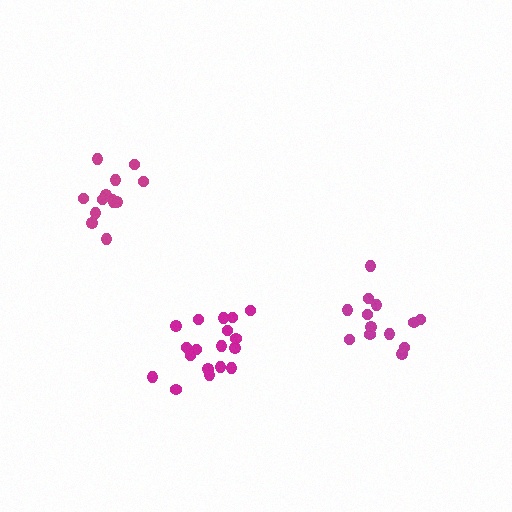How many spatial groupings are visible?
There are 3 spatial groupings.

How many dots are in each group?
Group 1: 13 dots, Group 2: 13 dots, Group 3: 18 dots (44 total).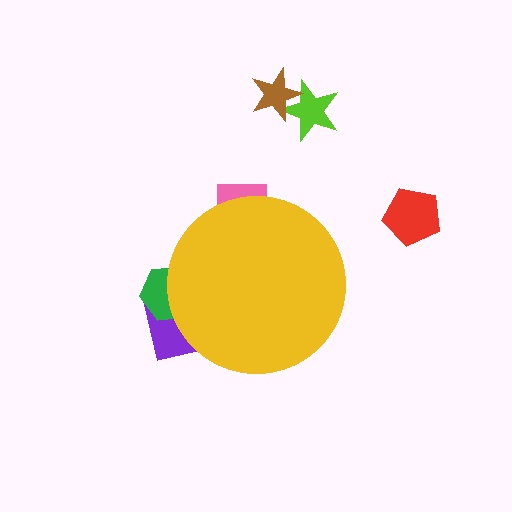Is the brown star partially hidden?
No, the brown star is fully visible.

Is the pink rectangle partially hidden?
Yes, the pink rectangle is partially hidden behind the yellow circle.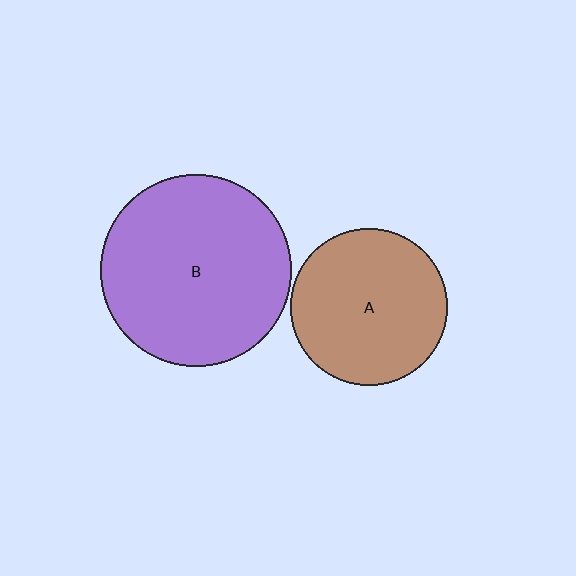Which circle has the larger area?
Circle B (purple).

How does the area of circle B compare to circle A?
Approximately 1.5 times.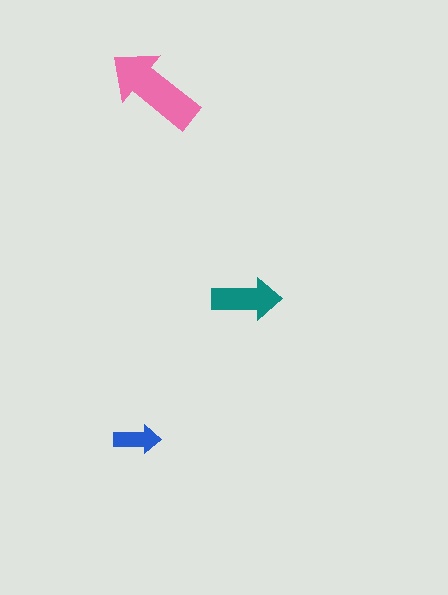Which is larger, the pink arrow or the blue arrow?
The pink one.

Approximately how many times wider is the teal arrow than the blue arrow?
About 1.5 times wider.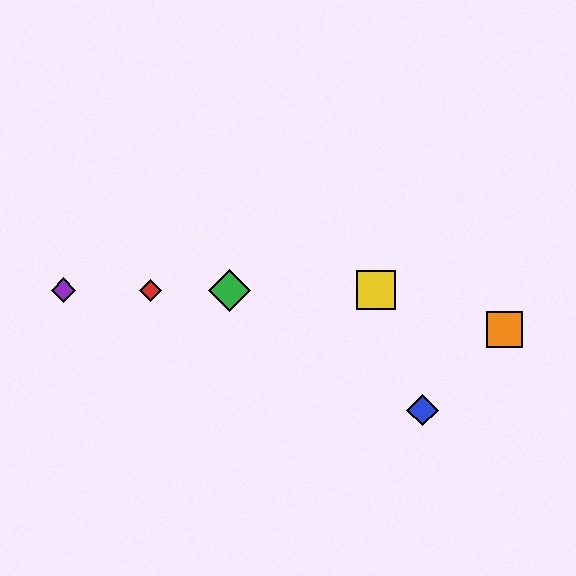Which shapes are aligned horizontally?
The red diamond, the green diamond, the yellow square, the purple diamond are aligned horizontally.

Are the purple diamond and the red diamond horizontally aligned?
Yes, both are at y≈290.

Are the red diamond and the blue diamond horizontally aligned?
No, the red diamond is at y≈290 and the blue diamond is at y≈410.